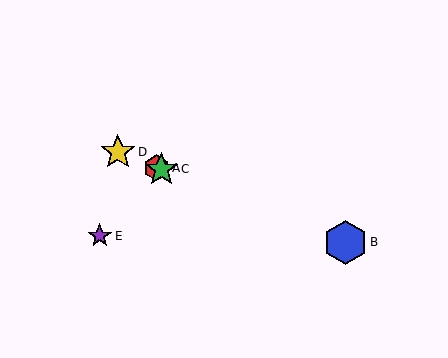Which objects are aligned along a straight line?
Objects A, B, C, D are aligned along a straight line.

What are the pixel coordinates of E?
Object E is at (100, 236).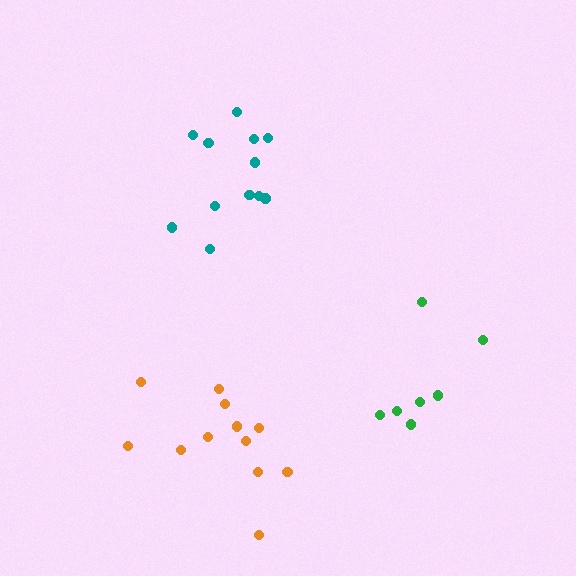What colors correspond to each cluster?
The clusters are colored: green, teal, orange.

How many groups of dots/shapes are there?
There are 3 groups.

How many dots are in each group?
Group 1: 7 dots, Group 2: 12 dots, Group 3: 12 dots (31 total).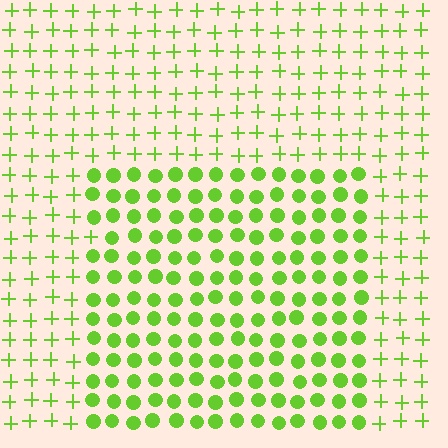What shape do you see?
I see a rectangle.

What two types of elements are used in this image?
The image uses circles inside the rectangle region and plus signs outside it.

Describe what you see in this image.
The image is filled with small lime elements arranged in a uniform grid. A rectangle-shaped region contains circles, while the surrounding area contains plus signs. The boundary is defined purely by the change in element shape.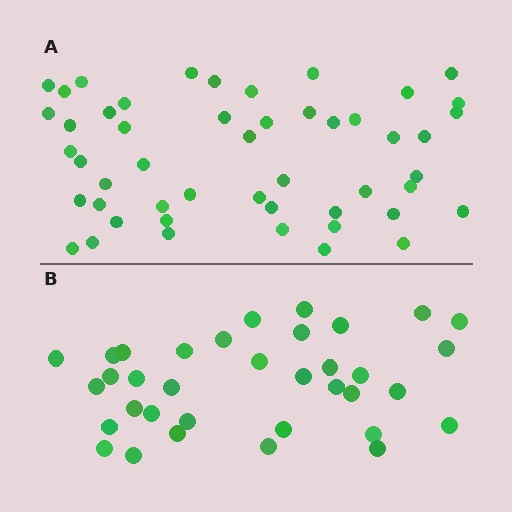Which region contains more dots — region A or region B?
Region A (the top region) has more dots.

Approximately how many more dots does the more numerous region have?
Region A has approximately 15 more dots than region B.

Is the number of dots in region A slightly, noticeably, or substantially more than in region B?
Region A has noticeably more, but not dramatically so. The ratio is roughly 1.4 to 1.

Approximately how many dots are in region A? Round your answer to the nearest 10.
About 50 dots.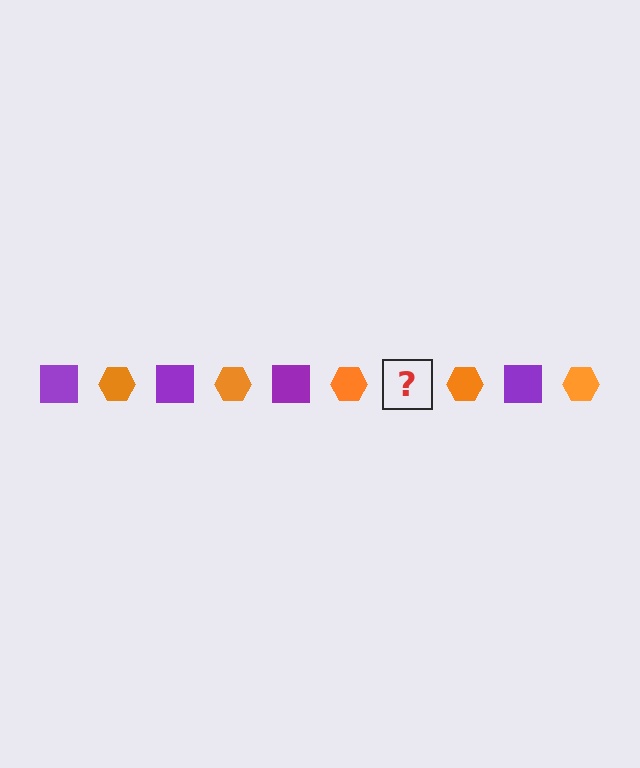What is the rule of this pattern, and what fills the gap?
The rule is that the pattern alternates between purple square and orange hexagon. The gap should be filled with a purple square.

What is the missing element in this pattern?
The missing element is a purple square.